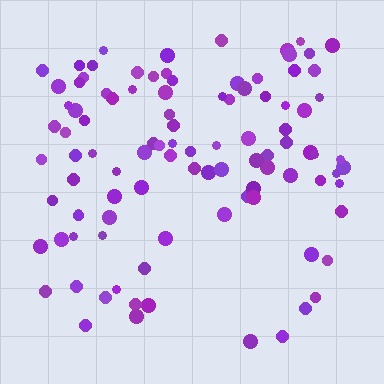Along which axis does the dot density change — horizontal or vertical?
Vertical.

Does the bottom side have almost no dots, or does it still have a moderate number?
Still a moderate number, just noticeably fewer than the top.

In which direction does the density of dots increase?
From bottom to top, with the top side densest.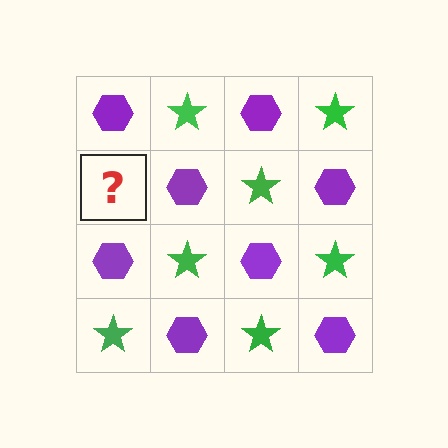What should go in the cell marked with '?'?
The missing cell should contain a green star.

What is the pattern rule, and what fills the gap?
The rule is that it alternates purple hexagon and green star in a checkerboard pattern. The gap should be filled with a green star.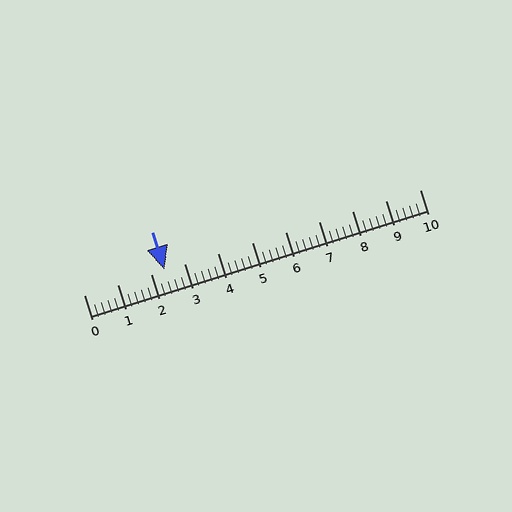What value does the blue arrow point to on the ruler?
The blue arrow points to approximately 2.4.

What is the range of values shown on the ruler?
The ruler shows values from 0 to 10.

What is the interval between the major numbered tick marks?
The major tick marks are spaced 1 units apart.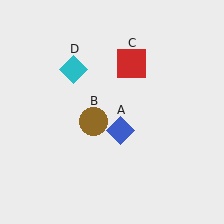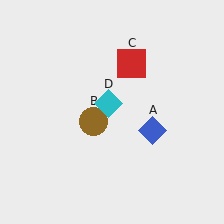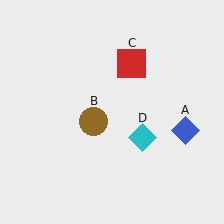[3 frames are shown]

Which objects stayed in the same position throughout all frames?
Brown circle (object B) and red square (object C) remained stationary.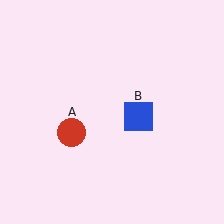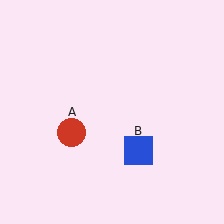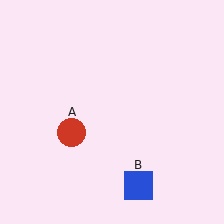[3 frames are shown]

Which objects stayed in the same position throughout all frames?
Red circle (object A) remained stationary.